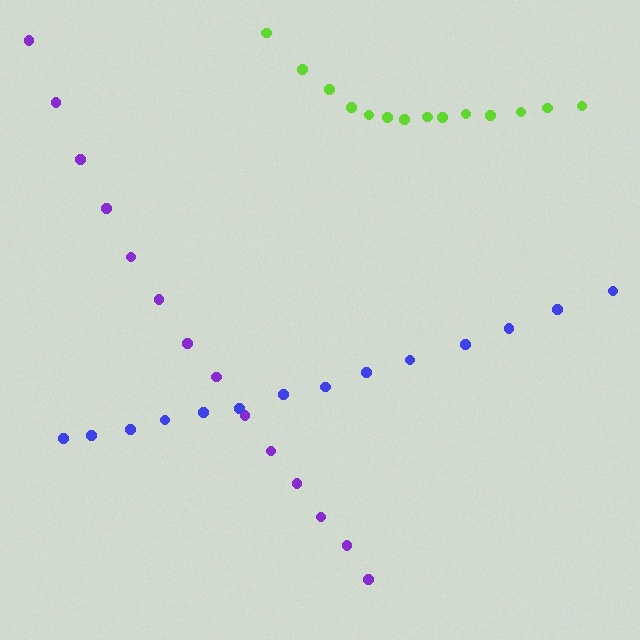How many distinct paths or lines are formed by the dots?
There are 3 distinct paths.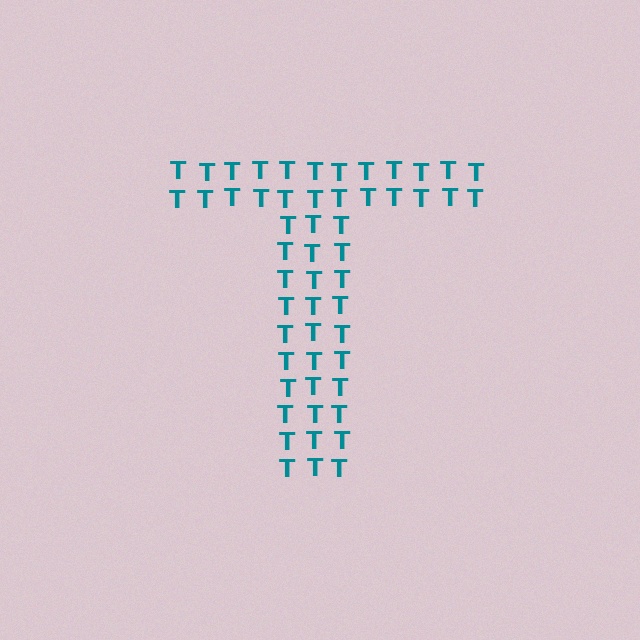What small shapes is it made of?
It is made of small letter T's.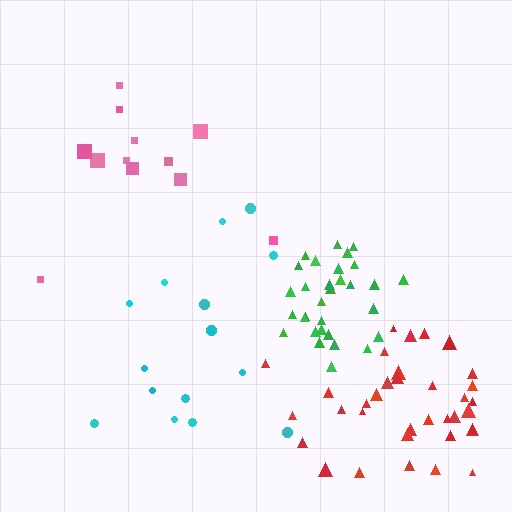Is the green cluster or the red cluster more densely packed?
Green.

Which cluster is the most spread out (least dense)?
Pink.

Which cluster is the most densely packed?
Green.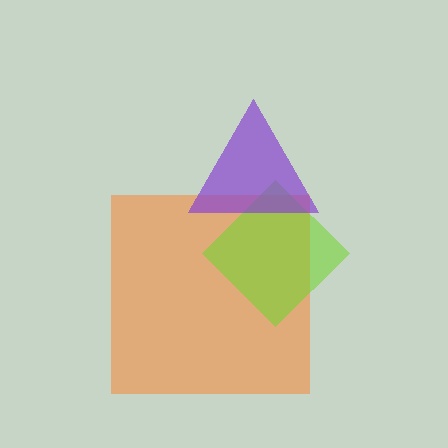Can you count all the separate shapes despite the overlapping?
Yes, there are 3 separate shapes.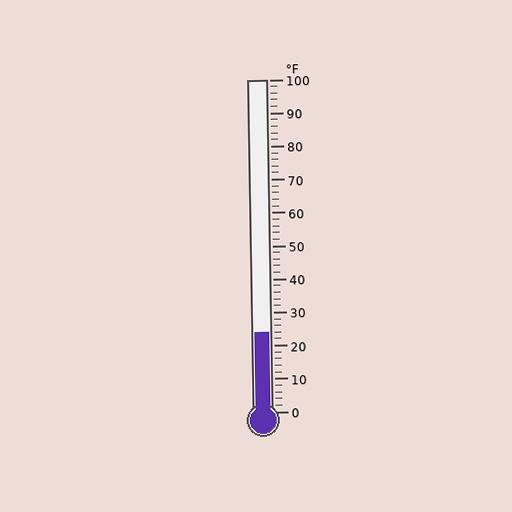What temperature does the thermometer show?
The thermometer shows approximately 24°F.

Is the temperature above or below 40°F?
The temperature is below 40°F.